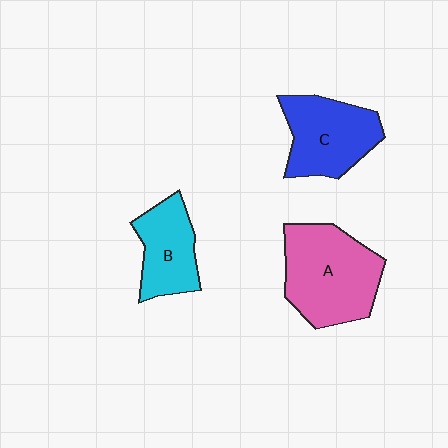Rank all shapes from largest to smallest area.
From largest to smallest: A (pink), C (blue), B (cyan).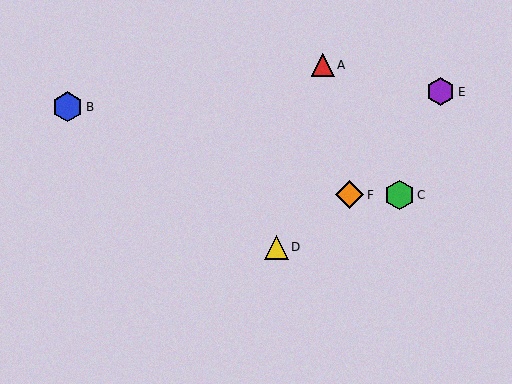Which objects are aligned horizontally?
Objects C, F are aligned horizontally.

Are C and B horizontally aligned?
No, C is at y≈195 and B is at y≈107.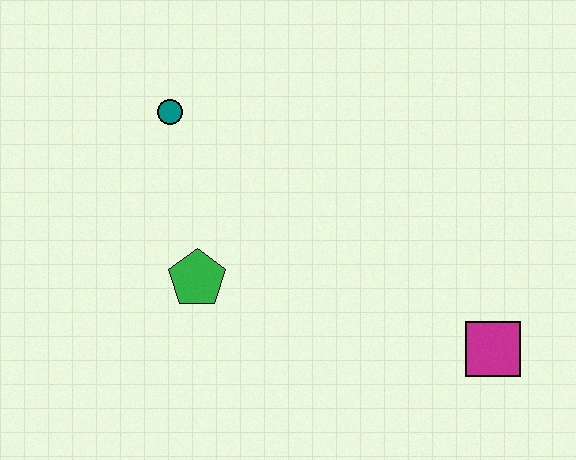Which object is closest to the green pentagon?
The teal circle is closest to the green pentagon.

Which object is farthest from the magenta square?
The teal circle is farthest from the magenta square.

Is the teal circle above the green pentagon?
Yes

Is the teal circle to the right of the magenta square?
No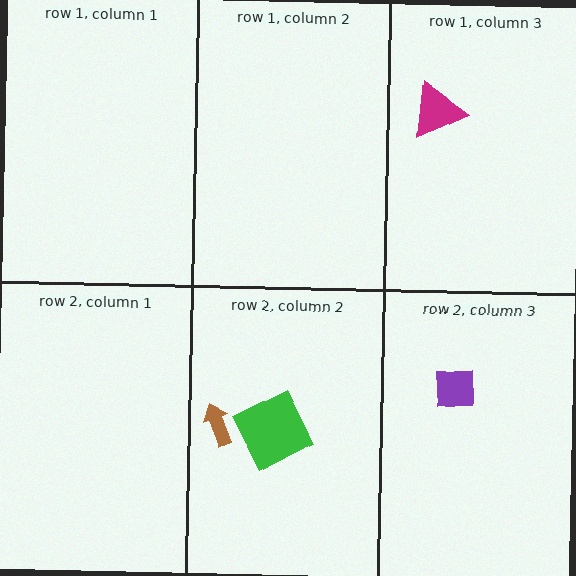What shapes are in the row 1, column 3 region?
The magenta triangle.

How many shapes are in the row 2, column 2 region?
2.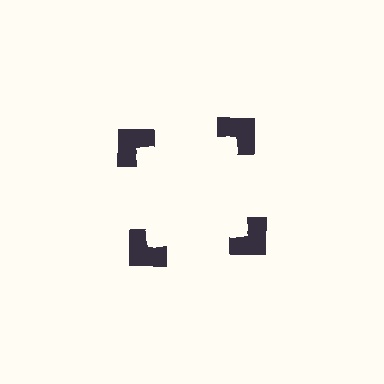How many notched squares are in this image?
There are 4 — one at each vertex of the illusory square.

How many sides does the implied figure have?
4 sides.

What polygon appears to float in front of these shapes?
An illusory square — its edges are inferred from the aligned wedge cuts in the notched squares, not physically drawn.